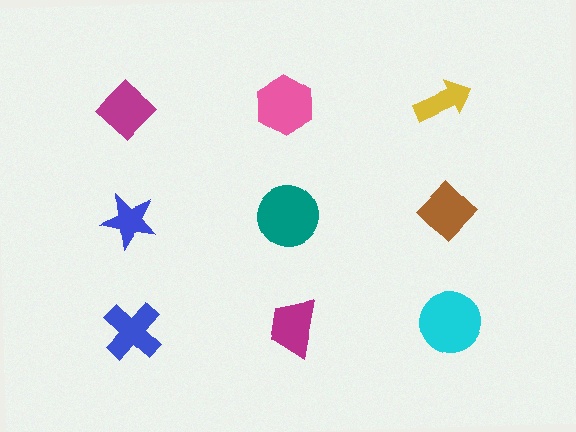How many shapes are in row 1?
3 shapes.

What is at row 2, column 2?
A teal circle.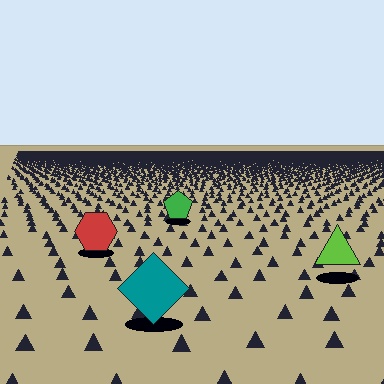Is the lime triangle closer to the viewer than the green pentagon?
Yes. The lime triangle is closer — you can tell from the texture gradient: the ground texture is coarser near it.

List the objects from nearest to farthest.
From nearest to farthest: the teal diamond, the lime triangle, the red hexagon, the green pentagon.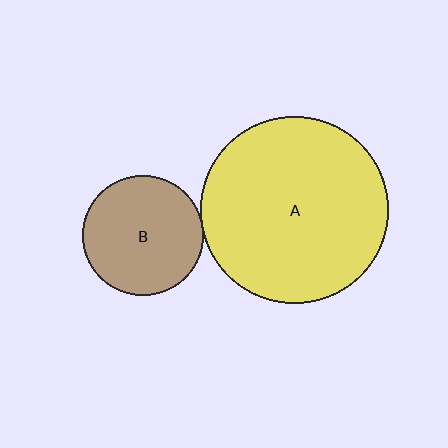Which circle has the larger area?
Circle A (yellow).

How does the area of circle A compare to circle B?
Approximately 2.4 times.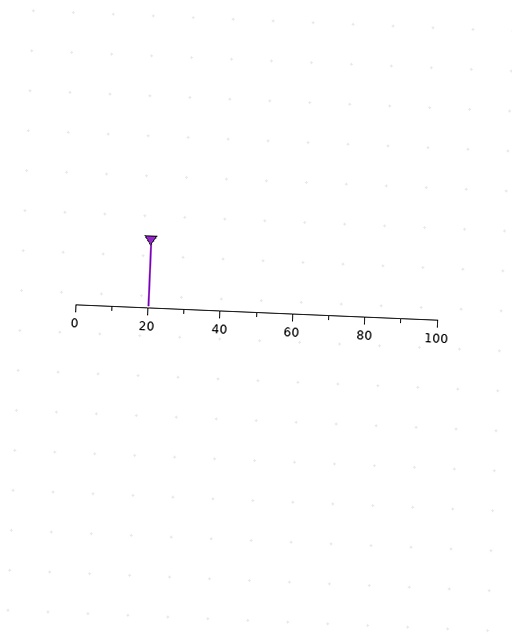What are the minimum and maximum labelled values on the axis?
The axis runs from 0 to 100.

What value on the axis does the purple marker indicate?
The marker indicates approximately 20.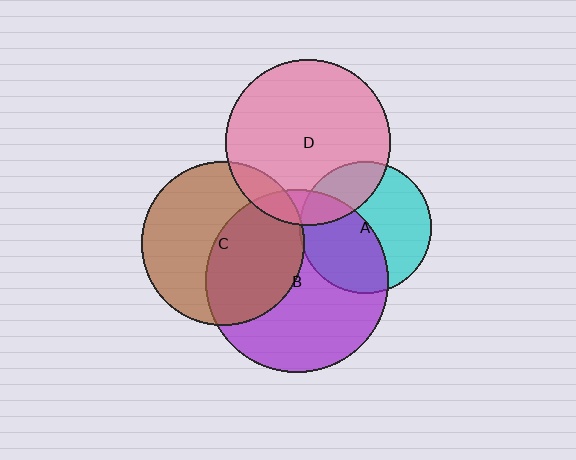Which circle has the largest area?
Circle B (purple).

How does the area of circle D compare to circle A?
Approximately 1.6 times.